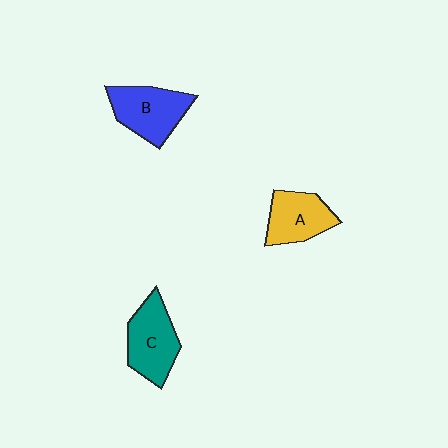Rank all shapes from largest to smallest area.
From largest to smallest: B (blue), C (teal), A (yellow).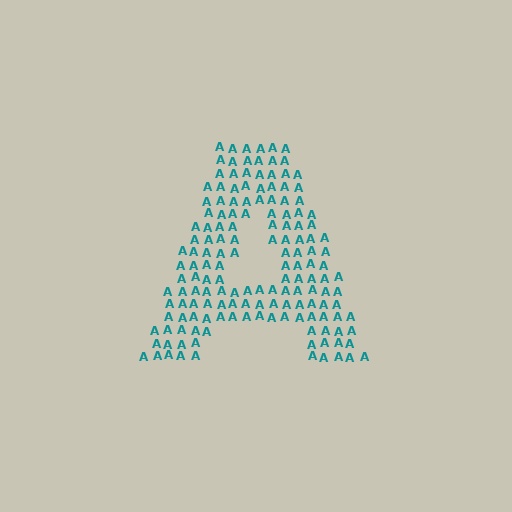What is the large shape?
The large shape is the letter A.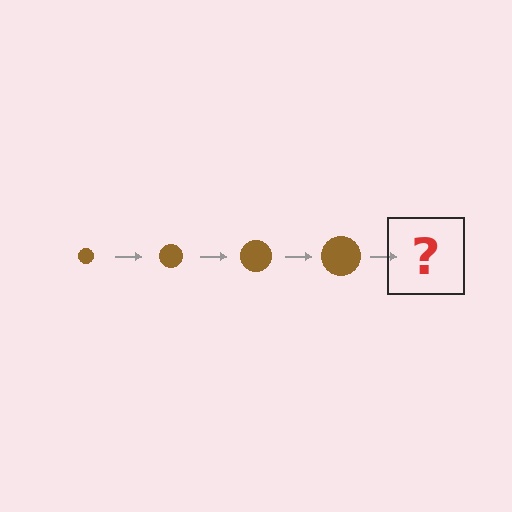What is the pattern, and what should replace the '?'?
The pattern is that the circle gets progressively larger each step. The '?' should be a brown circle, larger than the previous one.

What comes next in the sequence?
The next element should be a brown circle, larger than the previous one.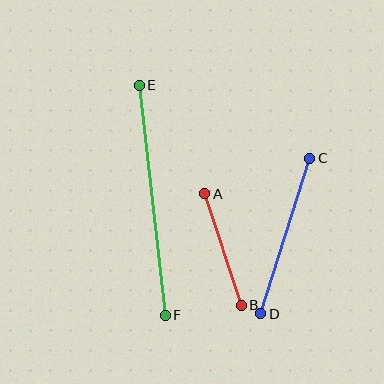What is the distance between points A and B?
The distance is approximately 117 pixels.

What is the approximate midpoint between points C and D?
The midpoint is at approximately (285, 236) pixels.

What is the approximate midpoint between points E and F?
The midpoint is at approximately (152, 200) pixels.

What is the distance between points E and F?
The distance is approximately 231 pixels.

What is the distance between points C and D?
The distance is approximately 163 pixels.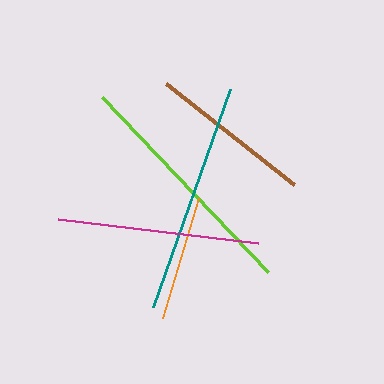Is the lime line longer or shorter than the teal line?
The lime line is longer than the teal line.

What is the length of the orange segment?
The orange segment is approximately 126 pixels long.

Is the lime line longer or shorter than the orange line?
The lime line is longer than the orange line.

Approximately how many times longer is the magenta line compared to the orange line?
The magenta line is approximately 1.6 times the length of the orange line.